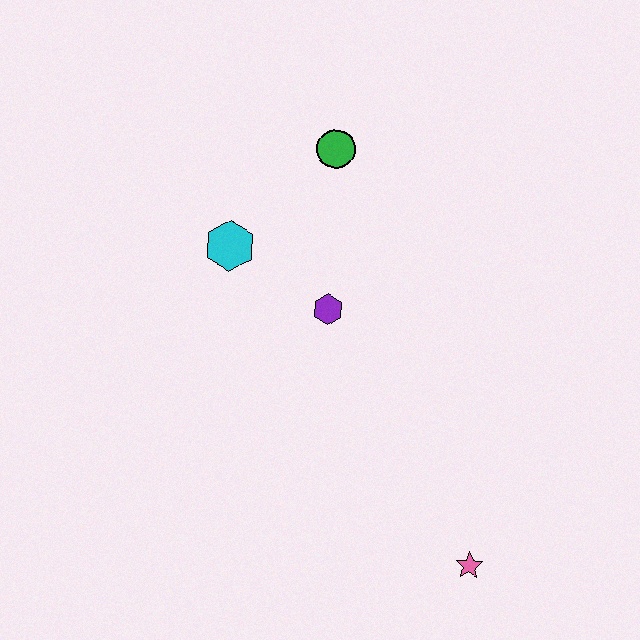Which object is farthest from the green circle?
The pink star is farthest from the green circle.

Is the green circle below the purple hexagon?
No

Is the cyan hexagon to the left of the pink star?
Yes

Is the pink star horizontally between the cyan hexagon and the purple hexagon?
No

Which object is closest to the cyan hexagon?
The purple hexagon is closest to the cyan hexagon.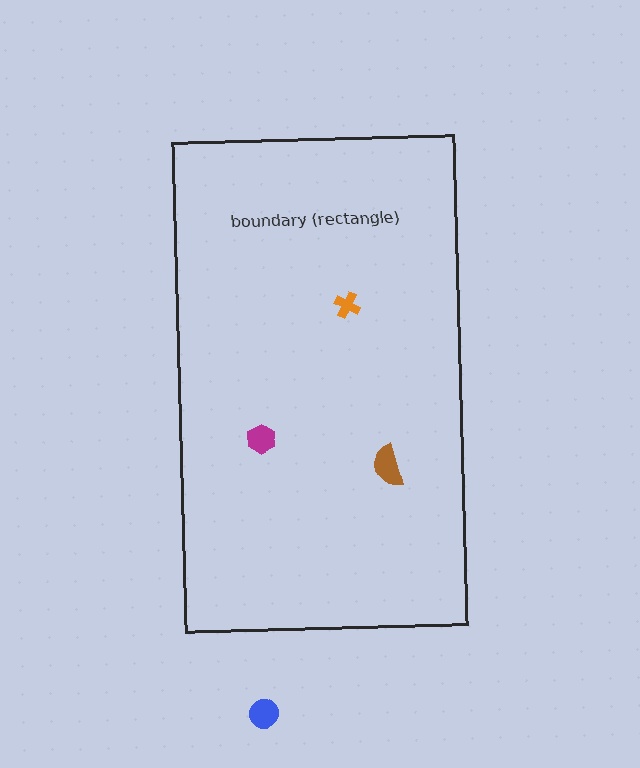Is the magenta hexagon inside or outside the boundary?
Inside.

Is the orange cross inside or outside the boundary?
Inside.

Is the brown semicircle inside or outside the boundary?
Inside.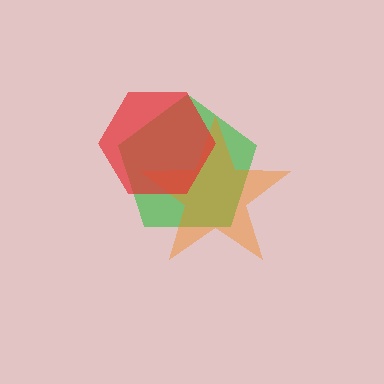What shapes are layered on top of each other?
The layered shapes are: a green pentagon, an orange star, a red hexagon.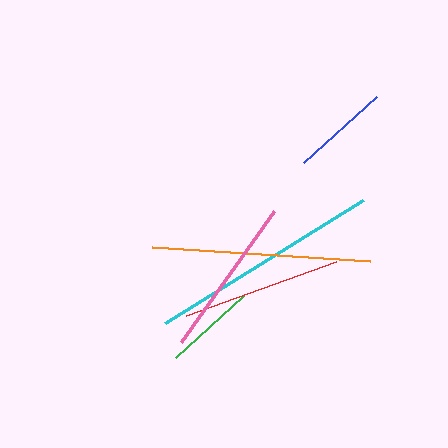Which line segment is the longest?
The cyan line is the longest at approximately 233 pixels.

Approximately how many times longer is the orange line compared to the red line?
The orange line is approximately 1.4 times the length of the red line.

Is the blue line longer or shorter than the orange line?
The orange line is longer than the blue line.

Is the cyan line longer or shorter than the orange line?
The cyan line is longer than the orange line.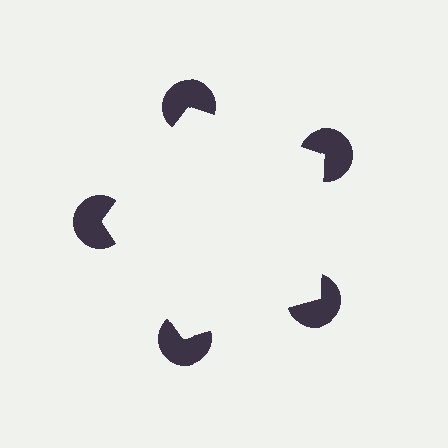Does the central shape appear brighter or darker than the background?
It typically appears slightly brighter than the background, even though no actual brightness change is drawn.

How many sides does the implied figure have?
5 sides.